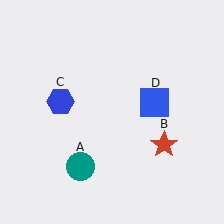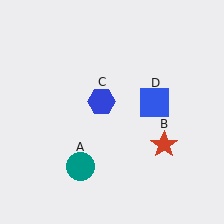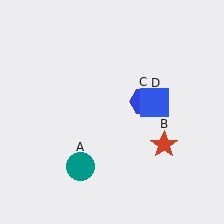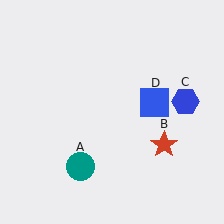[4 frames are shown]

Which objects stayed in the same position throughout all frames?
Teal circle (object A) and red star (object B) and blue square (object D) remained stationary.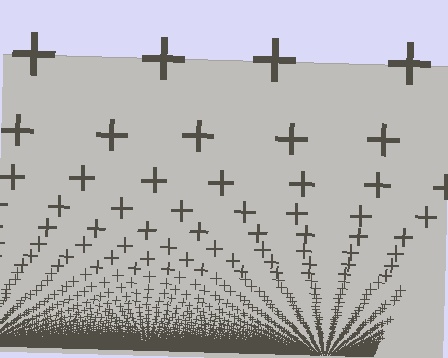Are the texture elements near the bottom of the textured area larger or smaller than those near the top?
Smaller. The gradient is inverted — elements near the bottom are smaller and denser.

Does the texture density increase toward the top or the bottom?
Density increases toward the bottom.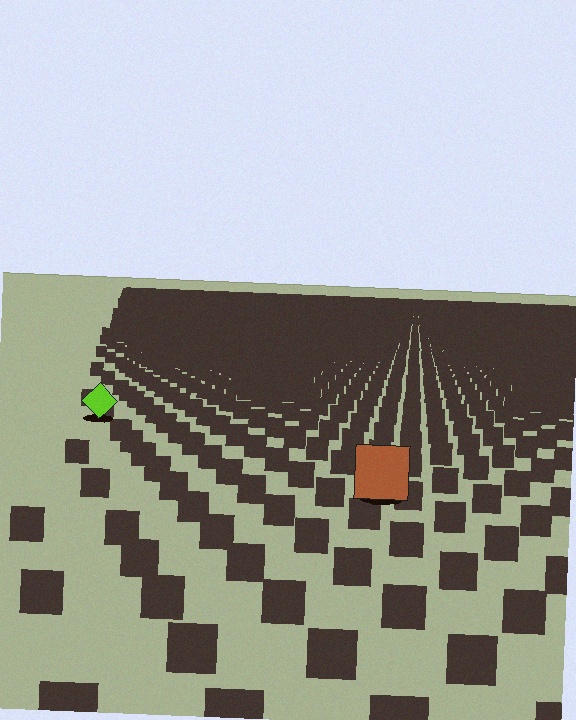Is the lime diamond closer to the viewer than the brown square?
No. The brown square is closer — you can tell from the texture gradient: the ground texture is coarser near it.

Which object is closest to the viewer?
The brown square is closest. The texture marks near it are larger and more spread out.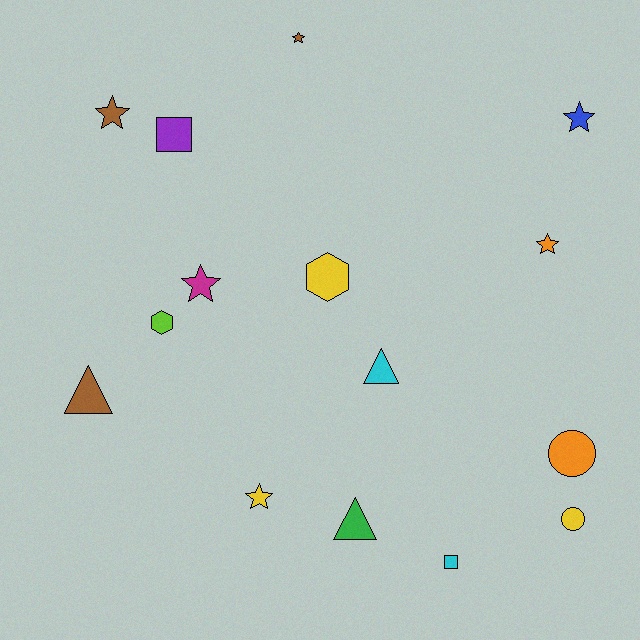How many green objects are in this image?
There is 1 green object.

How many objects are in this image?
There are 15 objects.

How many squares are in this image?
There are 2 squares.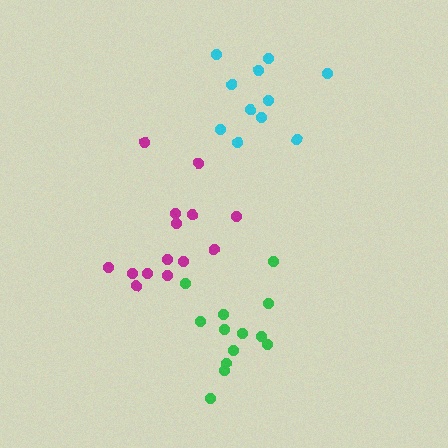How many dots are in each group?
Group 1: 13 dots, Group 2: 11 dots, Group 3: 14 dots (38 total).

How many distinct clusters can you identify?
There are 3 distinct clusters.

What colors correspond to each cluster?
The clusters are colored: green, cyan, magenta.